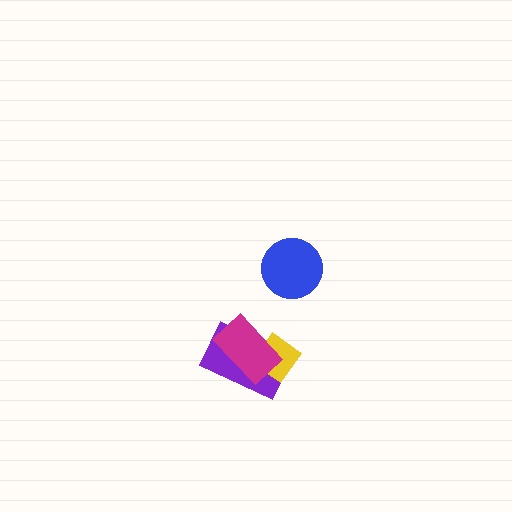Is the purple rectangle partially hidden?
Yes, it is partially covered by another shape.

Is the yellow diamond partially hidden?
Yes, it is partially covered by another shape.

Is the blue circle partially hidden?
No, no other shape covers it.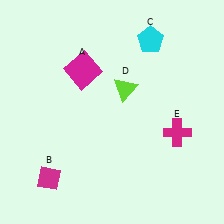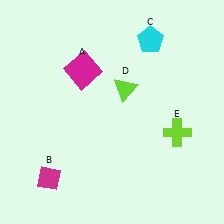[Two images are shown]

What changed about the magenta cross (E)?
In Image 1, E is magenta. In Image 2, it changed to lime.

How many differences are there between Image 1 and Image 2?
There is 1 difference between the two images.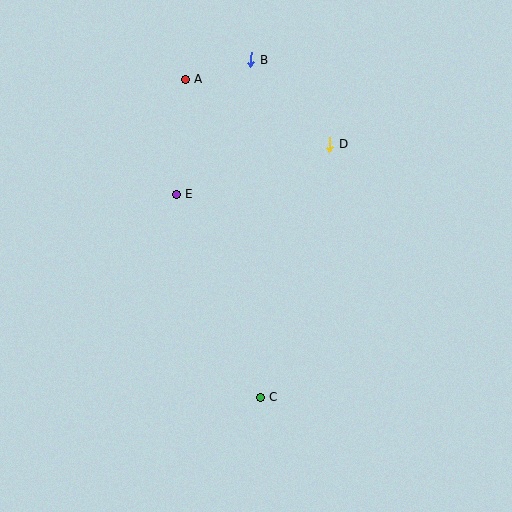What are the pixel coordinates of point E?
Point E is at (176, 194).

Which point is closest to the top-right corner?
Point D is closest to the top-right corner.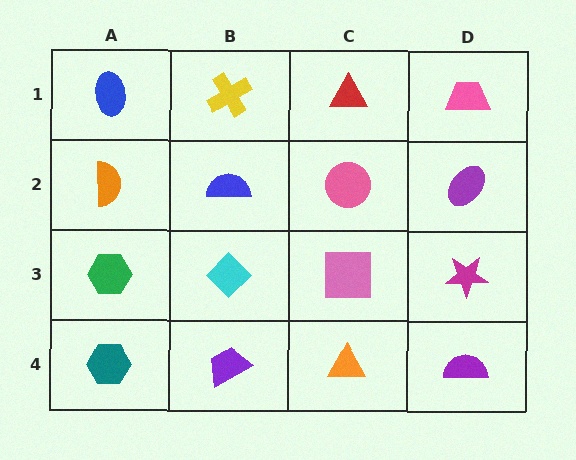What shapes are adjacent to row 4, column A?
A green hexagon (row 3, column A), a purple trapezoid (row 4, column B).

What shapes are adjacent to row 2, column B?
A yellow cross (row 1, column B), a cyan diamond (row 3, column B), an orange semicircle (row 2, column A), a pink circle (row 2, column C).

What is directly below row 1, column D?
A purple ellipse.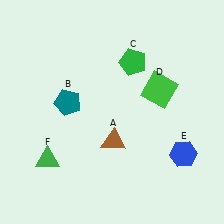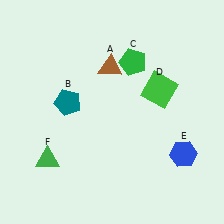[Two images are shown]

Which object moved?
The brown triangle (A) moved up.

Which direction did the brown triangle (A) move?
The brown triangle (A) moved up.